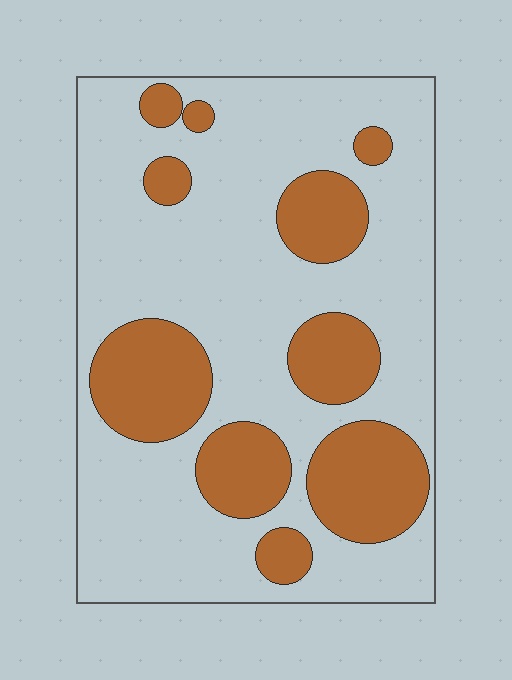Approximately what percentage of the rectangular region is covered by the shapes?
Approximately 30%.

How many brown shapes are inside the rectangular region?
10.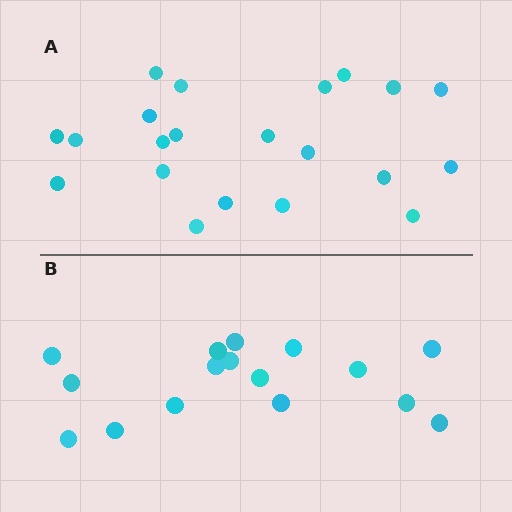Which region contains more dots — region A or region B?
Region A (the top region) has more dots.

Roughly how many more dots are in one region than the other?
Region A has about 5 more dots than region B.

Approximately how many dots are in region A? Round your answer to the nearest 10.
About 20 dots. (The exact count is 21, which rounds to 20.)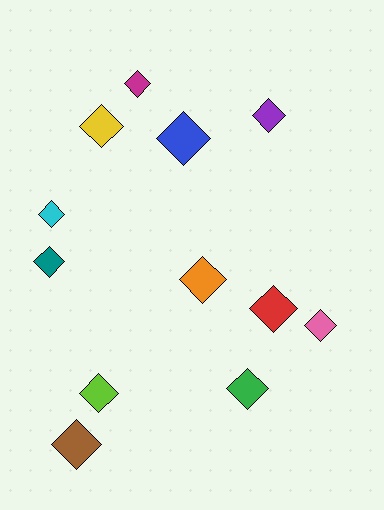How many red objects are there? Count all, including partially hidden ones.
There is 1 red object.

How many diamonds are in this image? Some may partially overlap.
There are 12 diamonds.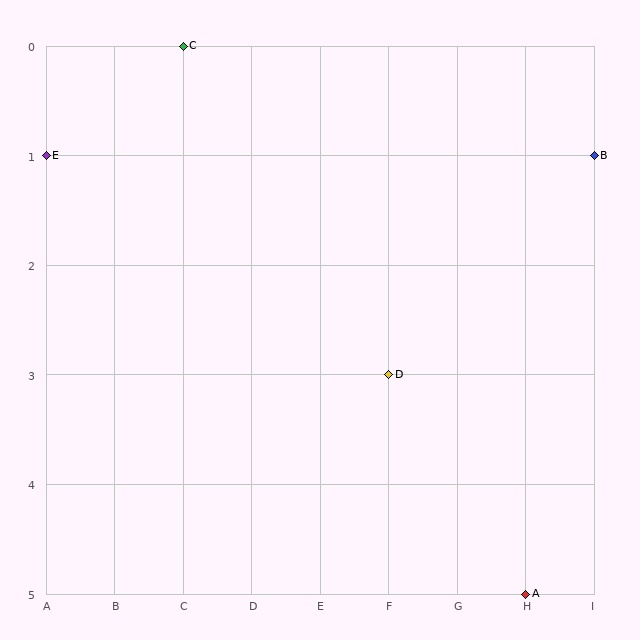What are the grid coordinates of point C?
Point C is at grid coordinates (C, 0).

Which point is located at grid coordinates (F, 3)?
Point D is at (F, 3).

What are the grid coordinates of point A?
Point A is at grid coordinates (H, 5).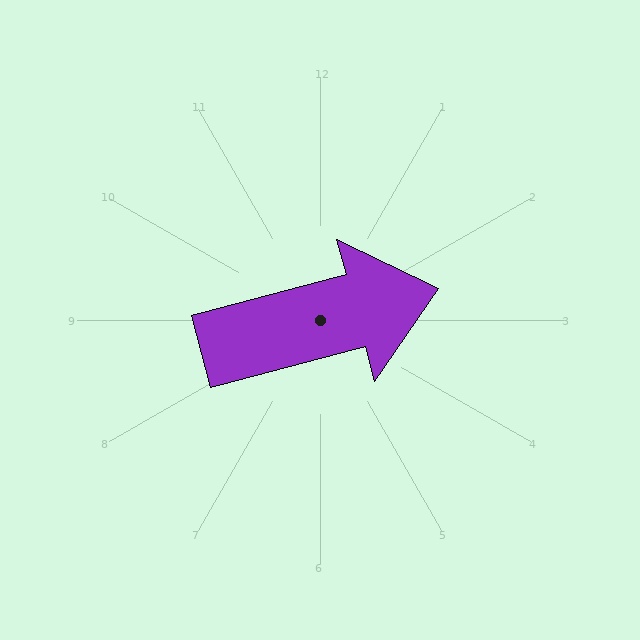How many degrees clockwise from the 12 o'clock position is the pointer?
Approximately 75 degrees.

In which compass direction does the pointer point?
East.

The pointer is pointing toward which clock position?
Roughly 3 o'clock.